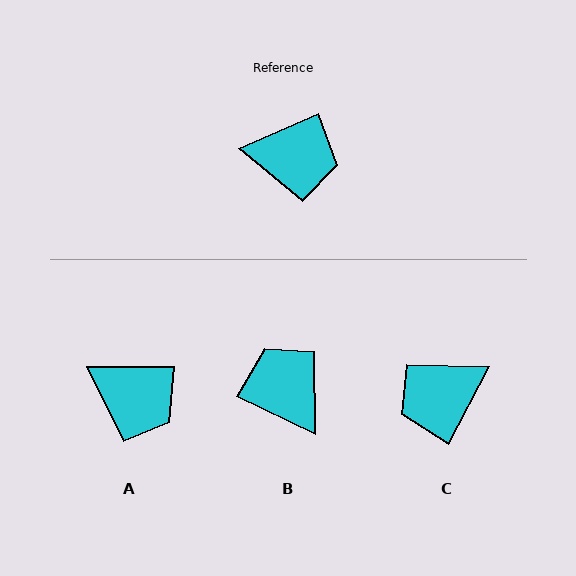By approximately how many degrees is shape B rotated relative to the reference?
Approximately 130 degrees counter-clockwise.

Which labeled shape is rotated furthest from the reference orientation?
C, about 142 degrees away.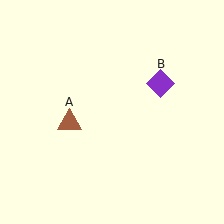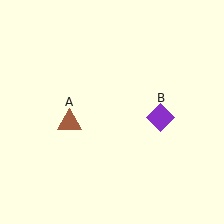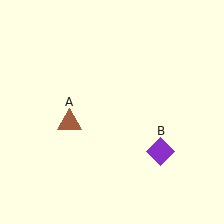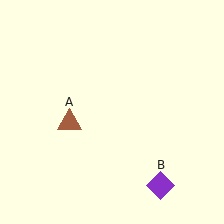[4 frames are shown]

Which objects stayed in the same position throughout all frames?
Brown triangle (object A) remained stationary.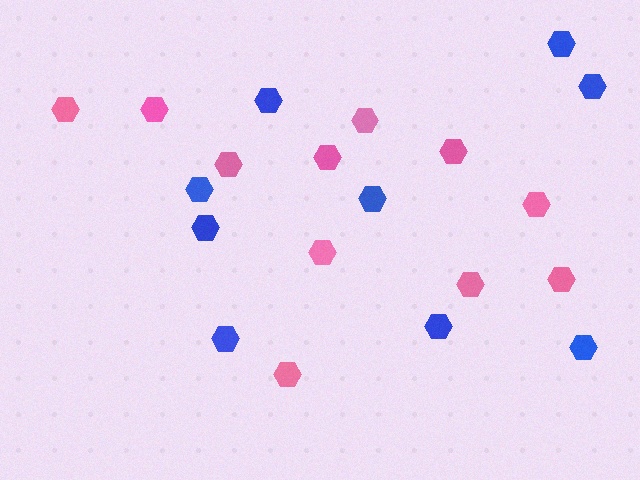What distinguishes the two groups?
There are 2 groups: one group of pink hexagons (11) and one group of blue hexagons (9).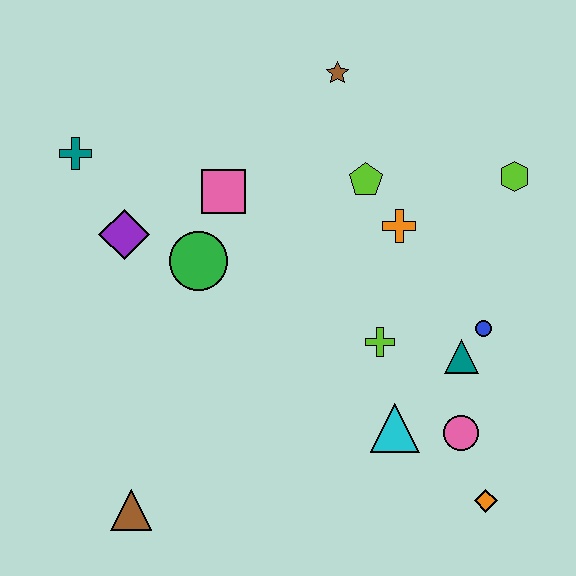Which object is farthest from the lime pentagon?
The brown triangle is farthest from the lime pentagon.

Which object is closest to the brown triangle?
The green circle is closest to the brown triangle.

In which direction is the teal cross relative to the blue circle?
The teal cross is to the left of the blue circle.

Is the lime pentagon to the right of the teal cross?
Yes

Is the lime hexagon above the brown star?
No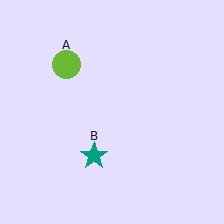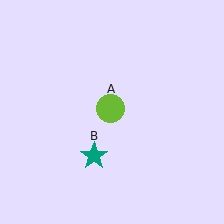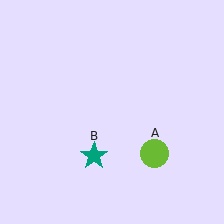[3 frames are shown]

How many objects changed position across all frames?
1 object changed position: lime circle (object A).